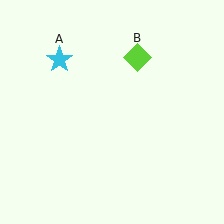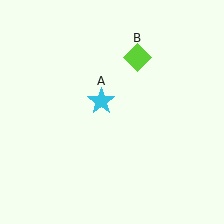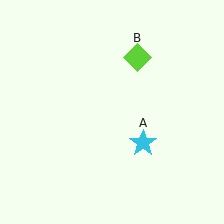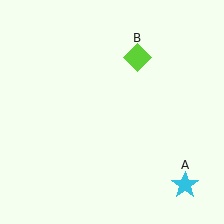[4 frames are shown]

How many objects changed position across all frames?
1 object changed position: cyan star (object A).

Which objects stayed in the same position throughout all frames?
Lime diamond (object B) remained stationary.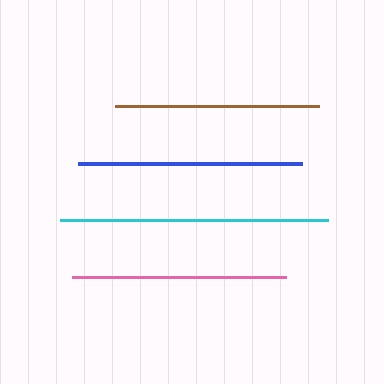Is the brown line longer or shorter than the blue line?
The blue line is longer than the brown line.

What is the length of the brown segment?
The brown segment is approximately 204 pixels long.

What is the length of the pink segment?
The pink segment is approximately 215 pixels long.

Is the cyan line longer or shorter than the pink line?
The cyan line is longer than the pink line.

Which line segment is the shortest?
The brown line is the shortest at approximately 204 pixels.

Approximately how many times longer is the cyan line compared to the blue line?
The cyan line is approximately 1.2 times the length of the blue line.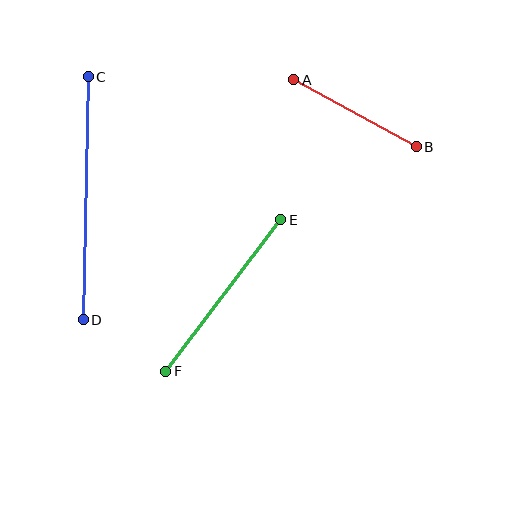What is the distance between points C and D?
The distance is approximately 243 pixels.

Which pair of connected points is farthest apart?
Points C and D are farthest apart.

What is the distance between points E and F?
The distance is approximately 190 pixels.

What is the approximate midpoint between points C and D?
The midpoint is at approximately (86, 198) pixels.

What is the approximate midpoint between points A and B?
The midpoint is at approximately (355, 113) pixels.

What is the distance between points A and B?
The distance is approximately 140 pixels.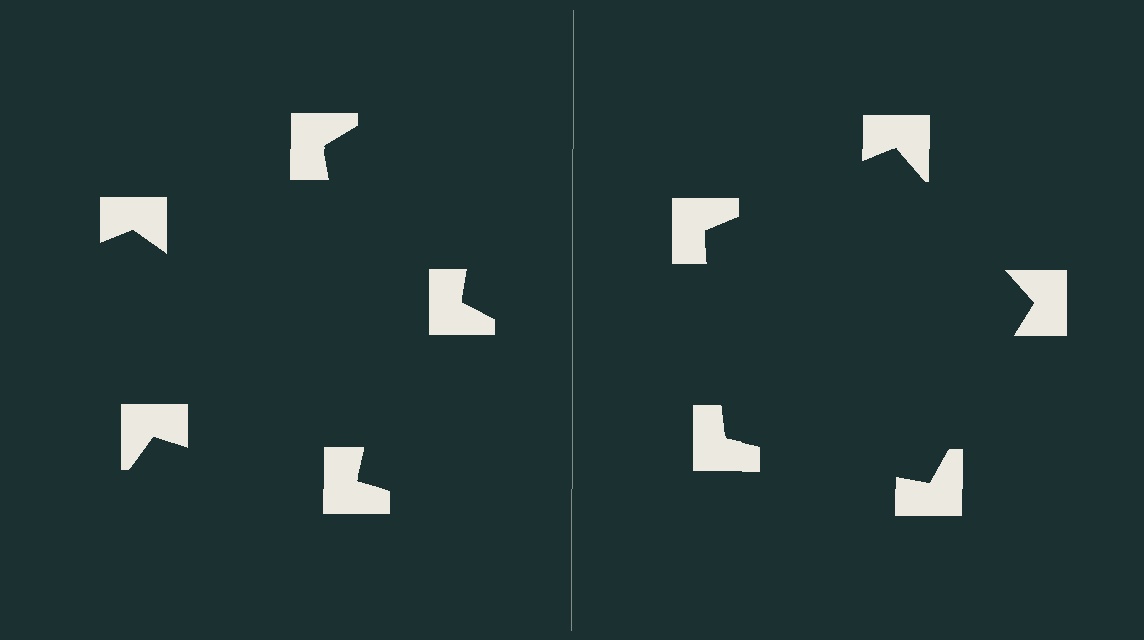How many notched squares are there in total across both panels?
10 — 5 on each side.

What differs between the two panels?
The notched squares are positioned identically on both sides; only the wedge orientations differ. On the right they align to a pentagon; on the left they are misaligned.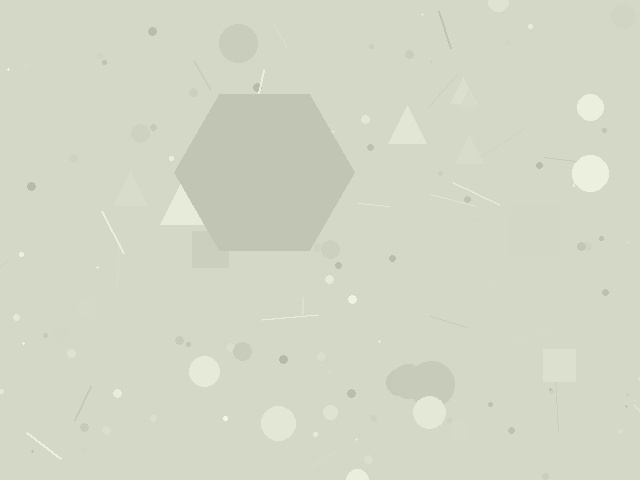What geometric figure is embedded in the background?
A hexagon is embedded in the background.